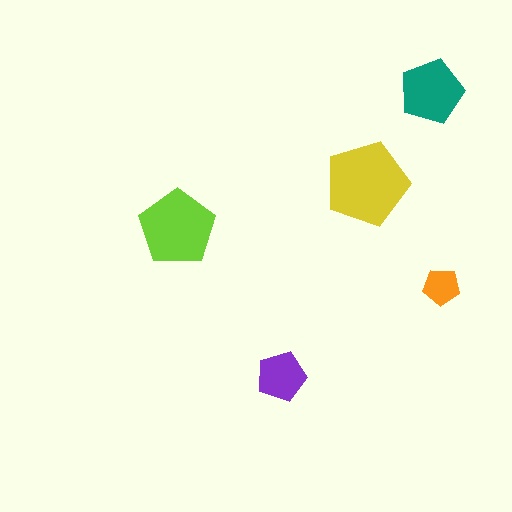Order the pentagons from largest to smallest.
the yellow one, the lime one, the teal one, the purple one, the orange one.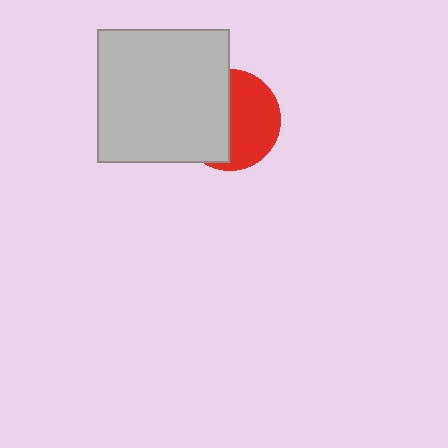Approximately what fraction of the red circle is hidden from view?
Roughly 48% of the red circle is hidden behind the light gray square.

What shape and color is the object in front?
The object in front is a light gray square.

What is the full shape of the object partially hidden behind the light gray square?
The partially hidden object is a red circle.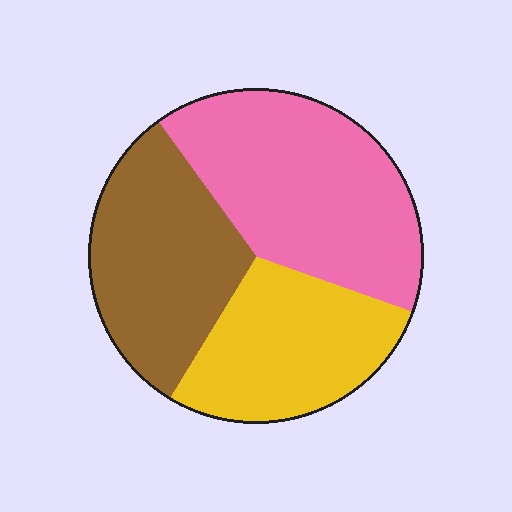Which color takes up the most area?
Pink, at roughly 40%.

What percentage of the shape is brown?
Brown takes up about one third (1/3) of the shape.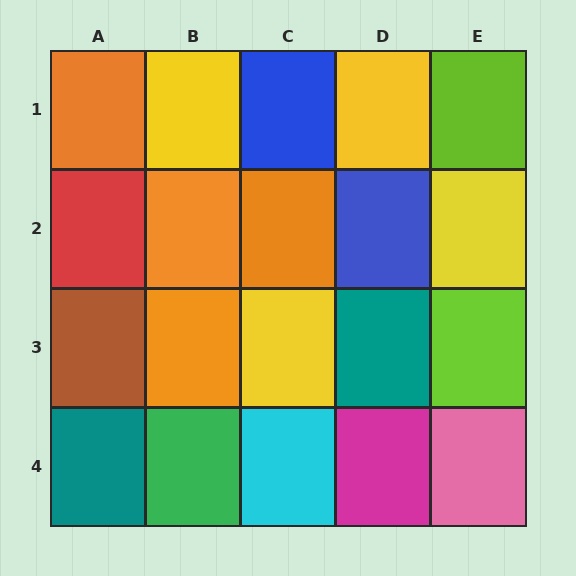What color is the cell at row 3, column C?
Yellow.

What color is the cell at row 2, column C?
Orange.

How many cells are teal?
2 cells are teal.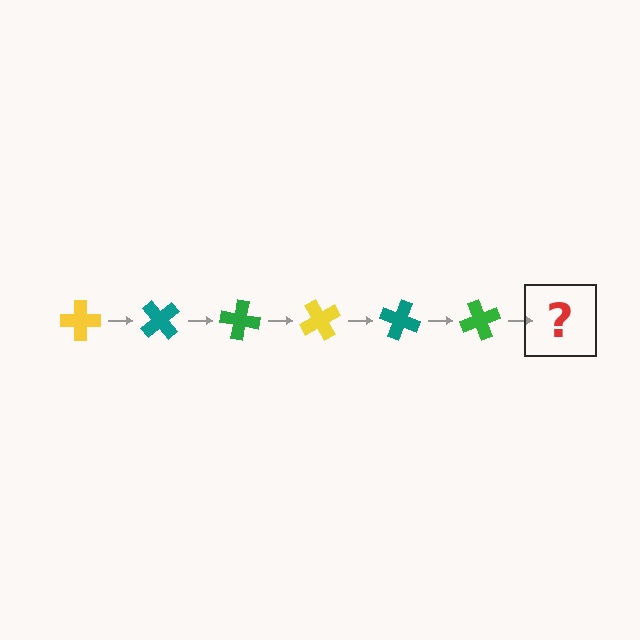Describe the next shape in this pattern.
It should be a yellow cross, rotated 300 degrees from the start.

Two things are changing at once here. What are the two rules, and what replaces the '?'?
The two rules are that it rotates 50 degrees each step and the color cycles through yellow, teal, and green. The '?' should be a yellow cross, rotated 300 degrees from the start.